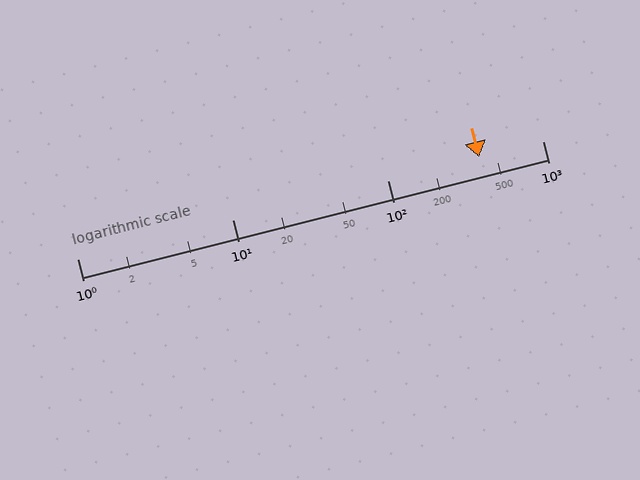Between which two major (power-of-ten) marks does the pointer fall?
The pointer is between 100 and 1000.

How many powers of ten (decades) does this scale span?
The scale spans 3 decades, from 1 to 1000.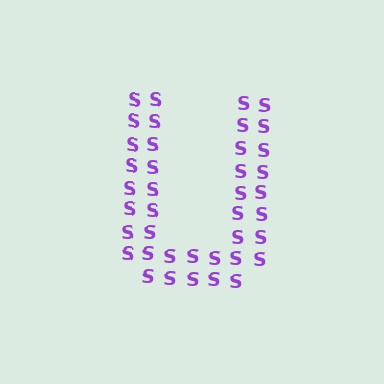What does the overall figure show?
The overall figure shows the letter U.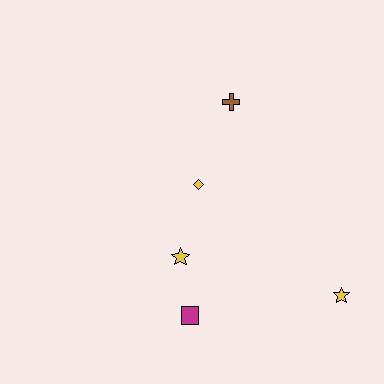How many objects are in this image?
There are 5 objects.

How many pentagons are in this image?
There are no pentagons.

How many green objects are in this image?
There are no green objects.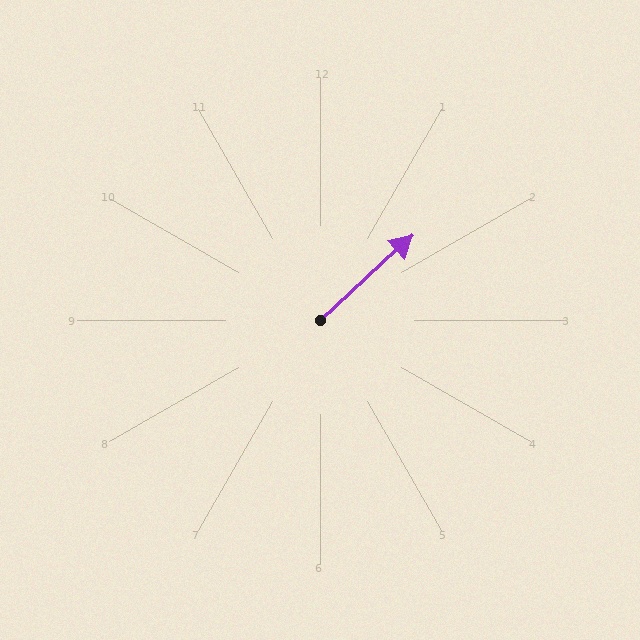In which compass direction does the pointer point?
Northeast.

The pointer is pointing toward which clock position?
Roughly 2 o'clock.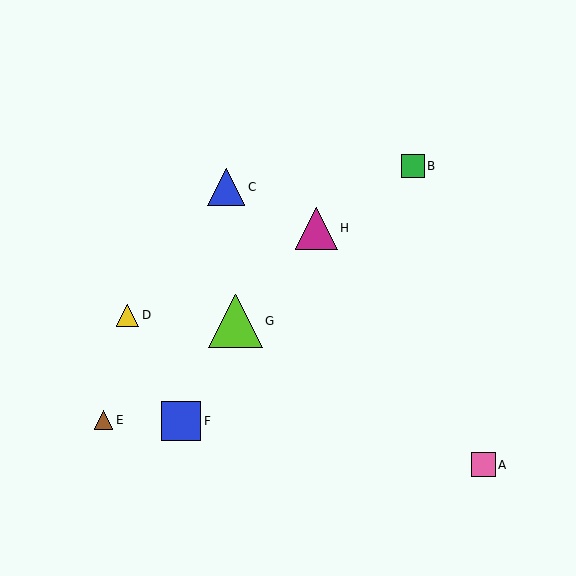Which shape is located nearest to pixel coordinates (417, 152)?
The green square (labeled B) at (413, 166) is nearest to that location.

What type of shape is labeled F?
Shape F is a blue square.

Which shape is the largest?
The lime triangle (labeled G) is the largest.